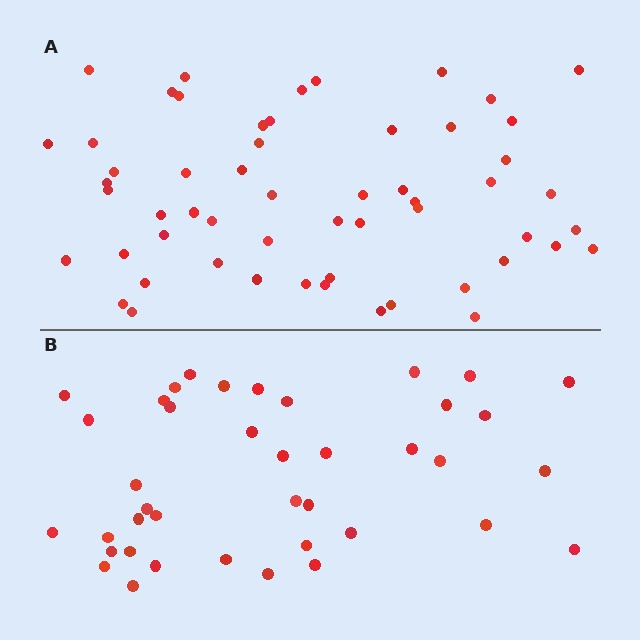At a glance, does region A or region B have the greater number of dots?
Region A (the top region) has more dots.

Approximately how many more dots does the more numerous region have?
Region A has approximately 15 more dots than region B.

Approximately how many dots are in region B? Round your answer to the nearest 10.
About 40 dots.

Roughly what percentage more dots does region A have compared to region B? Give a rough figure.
About 40% more.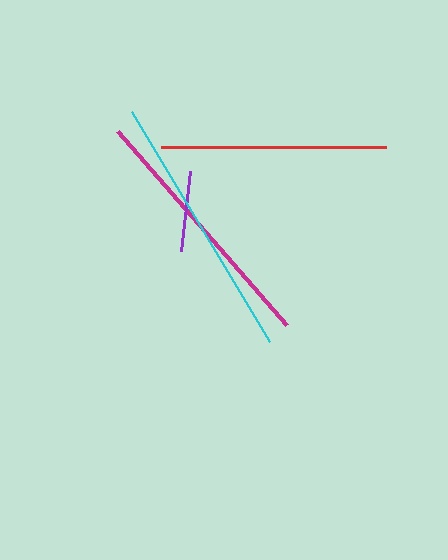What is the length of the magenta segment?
The magenta segment is approximately 257 pixels long.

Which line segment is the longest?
The cyan line is the longest at approximately 269 pixels.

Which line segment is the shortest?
The purple line is the shortest at approximately 80 pixels.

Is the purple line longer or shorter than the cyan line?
The cyan line is longer than the purple line.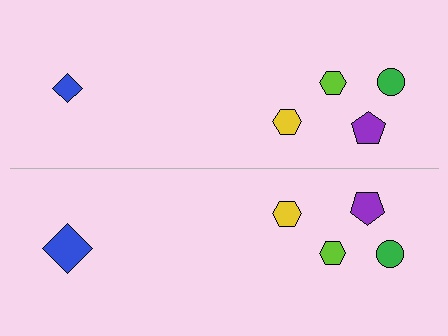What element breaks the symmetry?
The blue diamond on the bottom side has a different size than its mirror counterpart.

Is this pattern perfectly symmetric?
No, the pattern is not perfectly symmetric. The blue diamond on the bottom side has a different size than its mirror counterpart.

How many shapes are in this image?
There are 10 shapes in this image.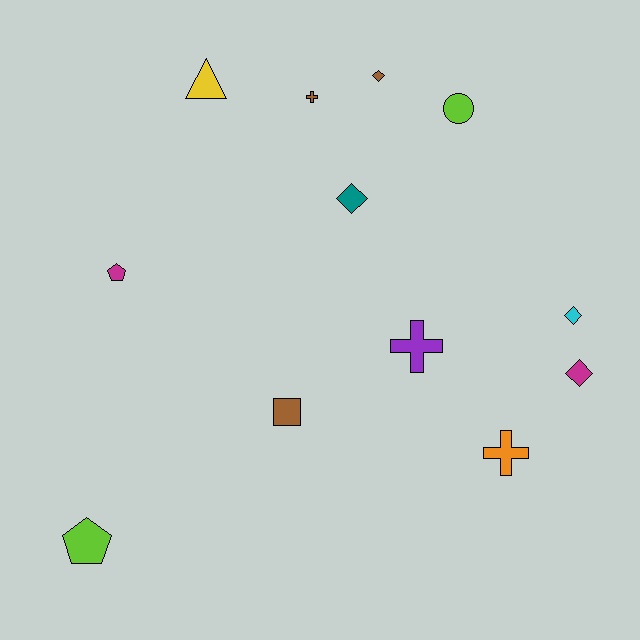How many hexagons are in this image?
There are no hexagons.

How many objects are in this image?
There are 12 objects.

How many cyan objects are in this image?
There is 1 cyan object.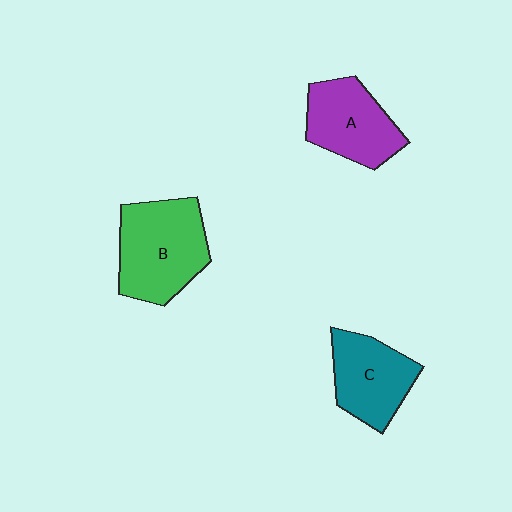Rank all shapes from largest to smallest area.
From largest to smallest: B (green), A (purple), C (teal).